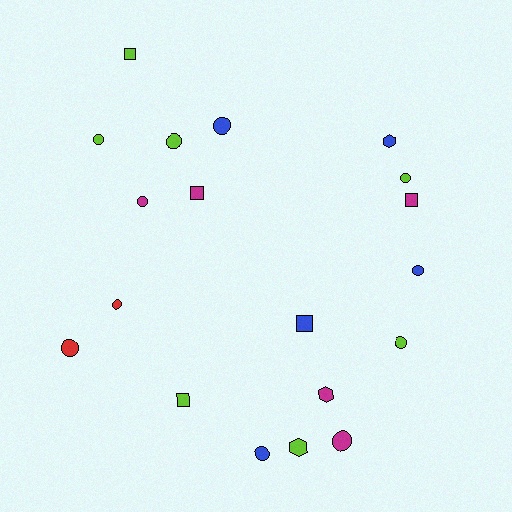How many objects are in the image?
There are 19 objects.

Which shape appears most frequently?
Circle, with 11 objects.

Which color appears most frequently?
Lime, with 7 objects.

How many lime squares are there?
There are 2 lime squares.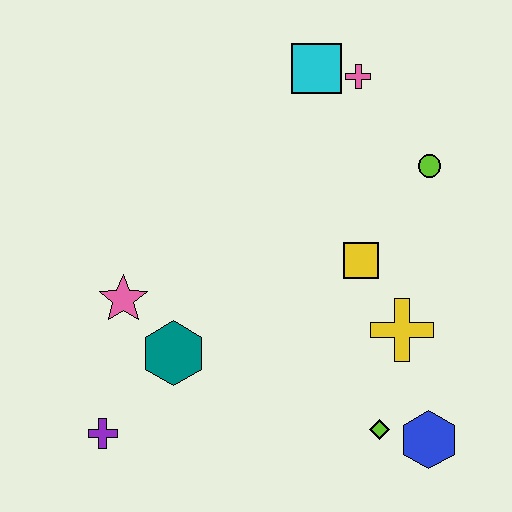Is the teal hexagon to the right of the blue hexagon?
No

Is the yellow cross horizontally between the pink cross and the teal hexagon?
No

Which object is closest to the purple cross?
The teal hexagon is closest to the purple cross.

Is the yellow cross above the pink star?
No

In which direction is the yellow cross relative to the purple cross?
The yellow cross is to the right of the purple cross.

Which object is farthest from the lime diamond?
The cyan square is farthest from the lime diamond.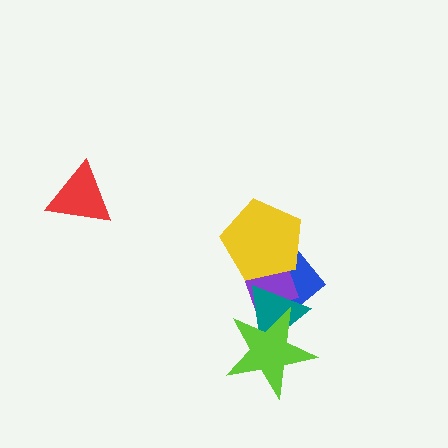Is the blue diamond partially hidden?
Yes, it is partially covered by another shape.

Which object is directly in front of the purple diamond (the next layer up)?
The yellow pentagon is directly in front of the purple diamond.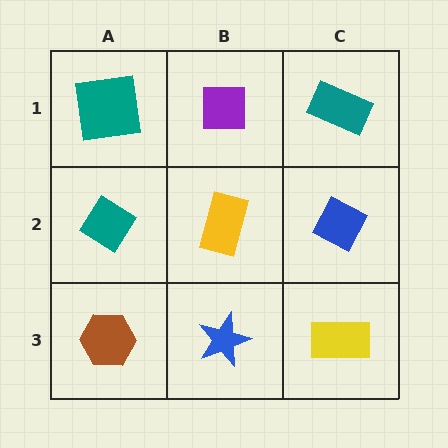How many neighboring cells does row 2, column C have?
3.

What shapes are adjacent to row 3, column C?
A blue diamond (row 2, column C), a blue star (row 3, column B).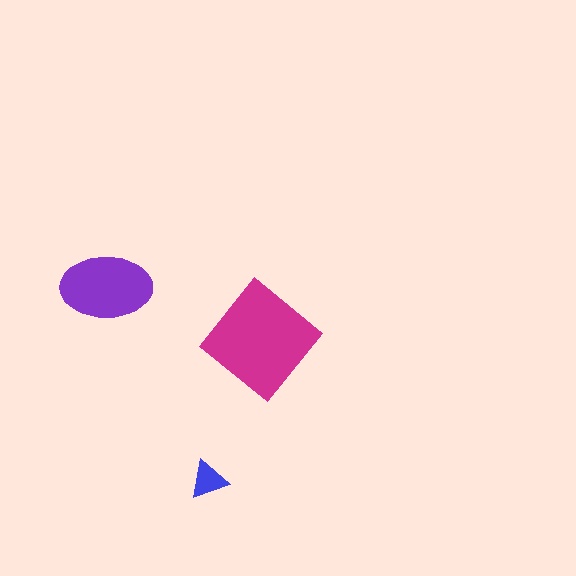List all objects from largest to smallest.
The magenta diamond, the purple ellipse, the blue triangle.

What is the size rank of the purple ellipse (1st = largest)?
2nd.